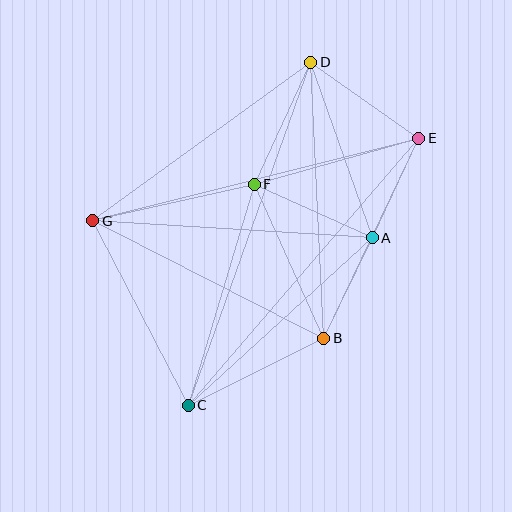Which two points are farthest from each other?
Points C and D are farthest from each other.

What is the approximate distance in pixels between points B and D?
The distance between B and D is approximately 276 pixels.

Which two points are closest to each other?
Points A and E are closest to each other.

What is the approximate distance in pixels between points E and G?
The distance between E and G is approximately 336 pixels.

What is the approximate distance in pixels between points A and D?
The distance between A and D is approximately 186 pixels.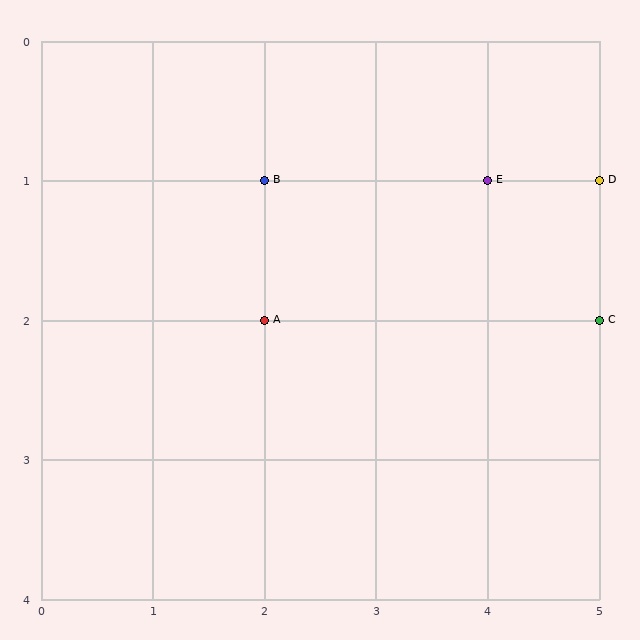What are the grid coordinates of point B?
Point B is at grid coordinates (2, 1).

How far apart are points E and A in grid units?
Points E and A are 2 columns and 1 row apart (about 2.2 grid units diagonally).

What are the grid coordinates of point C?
Point C is at grid coordinates (5, 2).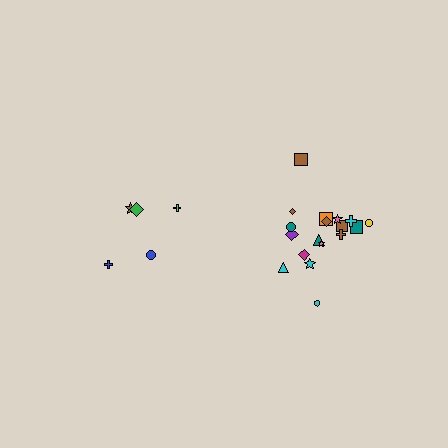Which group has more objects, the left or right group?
The right group.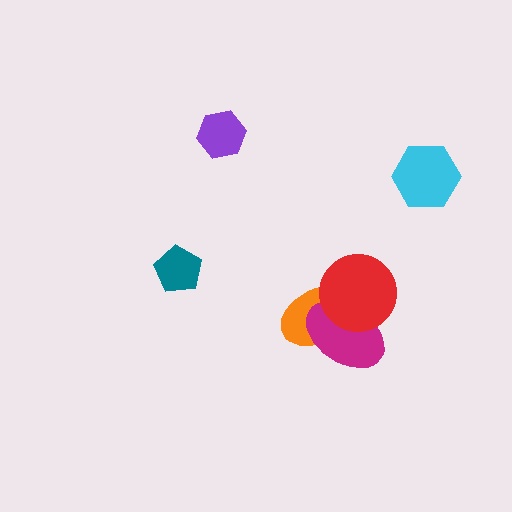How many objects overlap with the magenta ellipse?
2 objects overlap with the magenta ellipse.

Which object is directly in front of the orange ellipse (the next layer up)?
The magenta ellipse is directly in front of the orange ellipse.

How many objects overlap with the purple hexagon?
0 objects overlap with the purple hexagon.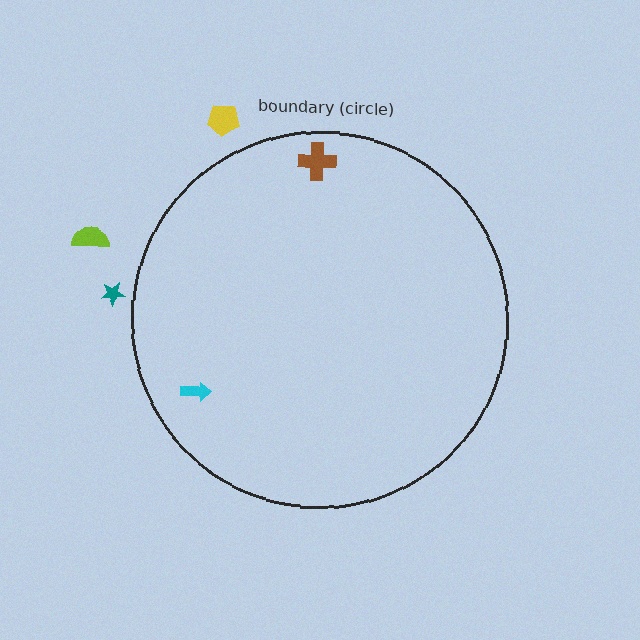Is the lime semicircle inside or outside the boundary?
Outside.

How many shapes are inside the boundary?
2 inside, 3 outside.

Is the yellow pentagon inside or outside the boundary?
Outside.